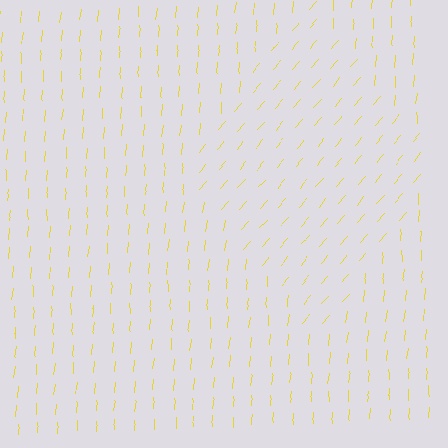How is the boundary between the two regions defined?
The boundary is defined purely by a change in line orientation (approximately 36 degrees difference). All lines are the same color and thickness.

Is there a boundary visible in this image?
Yes, there is a texture boundary formed by a change in line orientation.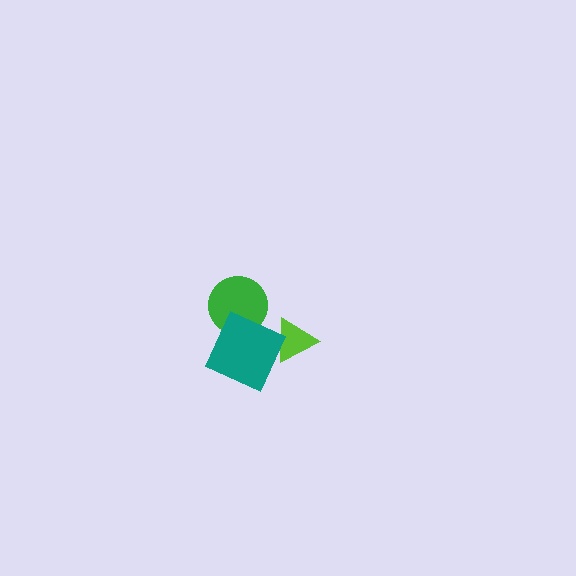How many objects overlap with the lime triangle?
1 object overlaps with the lime triangle.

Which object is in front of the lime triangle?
The teal diamond is in front of the lime triangle.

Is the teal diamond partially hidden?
No, no other shape covers it.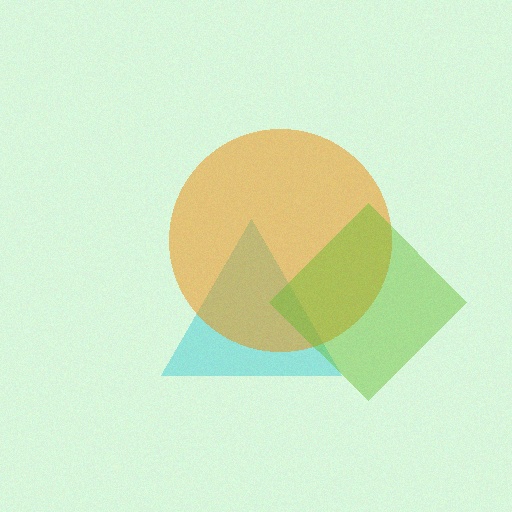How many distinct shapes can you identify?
There are 3 distinct shapes: a cyan triangle, an orange circle, a lime diamond.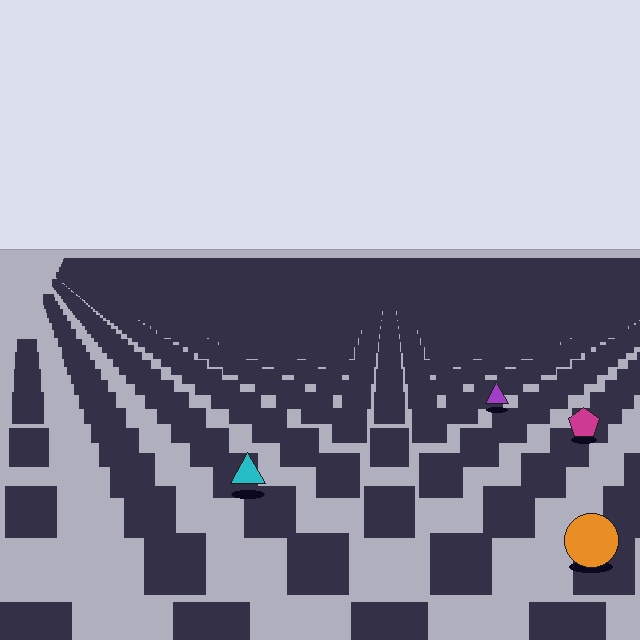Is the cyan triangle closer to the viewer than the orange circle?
No. The orange circle is closer — you can tell from the texture gradient: the ground texture is coarser near it.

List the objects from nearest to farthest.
From nearest to farthest: the orange circle, the cyan triangle, the magenta pentagon, the purple triangle.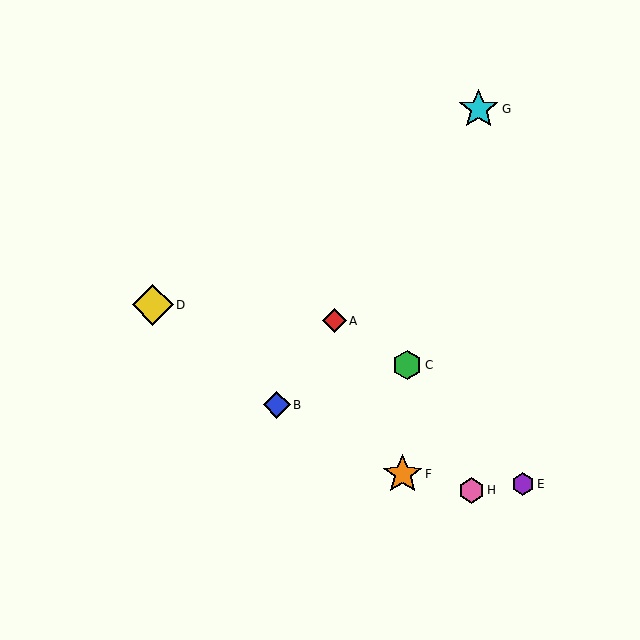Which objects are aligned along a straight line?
Objects A, B, G are aligned along a straight line.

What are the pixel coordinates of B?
Object B is at (277, 405).